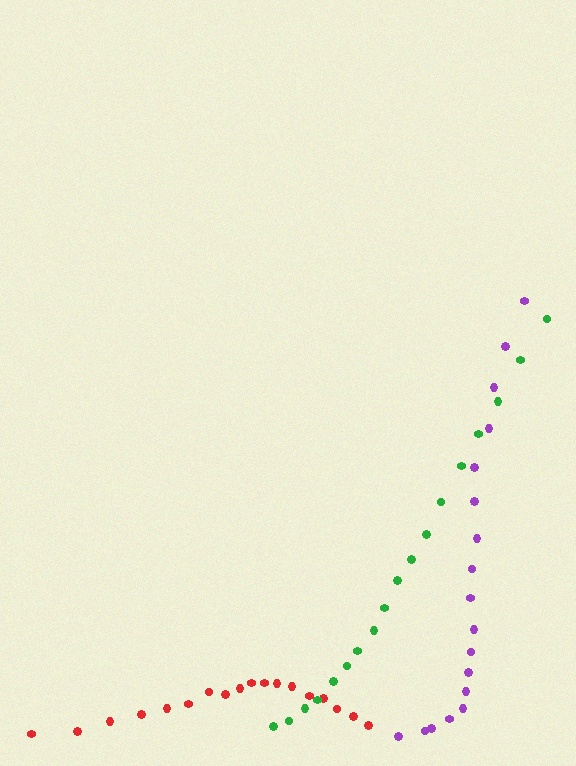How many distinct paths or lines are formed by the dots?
There are 3 distinct paths.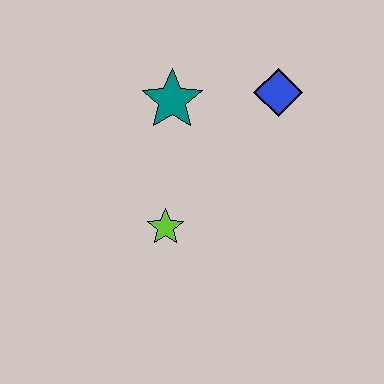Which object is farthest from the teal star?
The lime star is farthest from the teal star.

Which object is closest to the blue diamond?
The teal star is closest to the blue diamond.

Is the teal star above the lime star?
Yes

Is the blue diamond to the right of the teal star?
Yes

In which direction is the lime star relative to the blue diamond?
The lime star is below the blue diamond.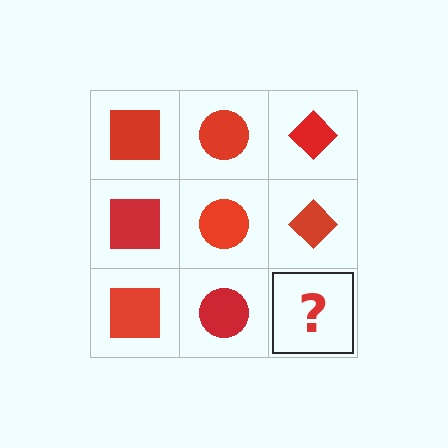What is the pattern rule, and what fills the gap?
The rule is that each column has a consistent shape. The gap should be filled with a red diamond.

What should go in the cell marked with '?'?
The missing cell should contain a red diamond.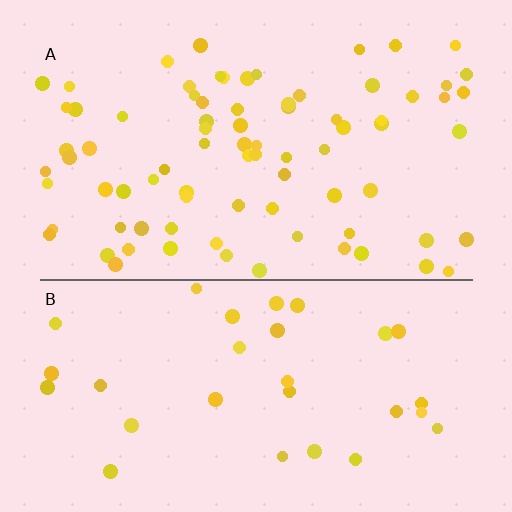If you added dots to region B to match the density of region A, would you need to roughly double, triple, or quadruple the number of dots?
Approximately triple.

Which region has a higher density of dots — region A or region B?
A (the top).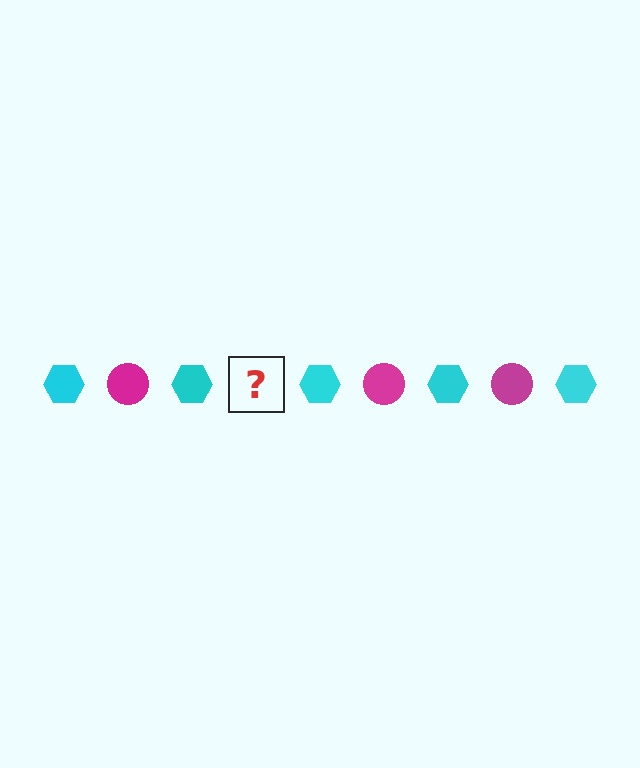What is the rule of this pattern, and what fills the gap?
The rule is that the pattern alternates between cyan hexagon and magenta circle. The gap should be filled with a magenta circle.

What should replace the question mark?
The question mark should be replaced with a magenta circle.